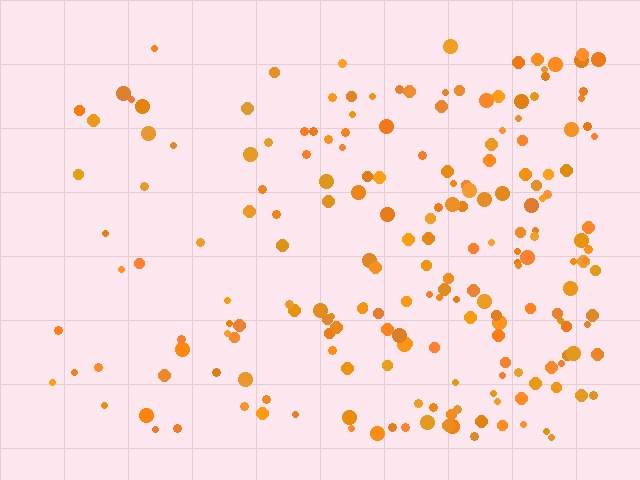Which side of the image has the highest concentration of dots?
The right.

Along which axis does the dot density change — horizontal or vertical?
Horizontal.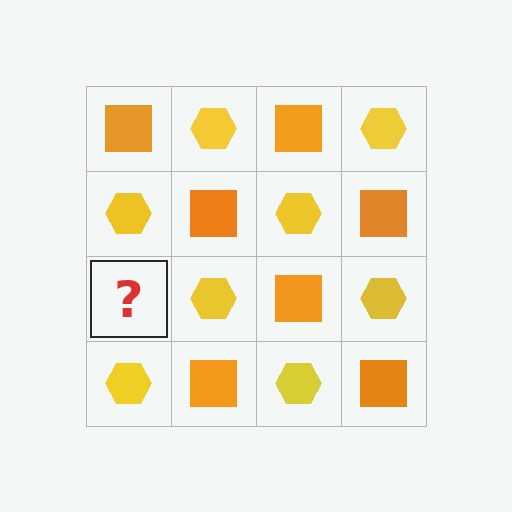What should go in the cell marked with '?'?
The missing cell should contain an orange square.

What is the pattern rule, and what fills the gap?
The rule is that it alternates orange square and yellow hexagon in a checkerboard pattern. The gap should be filled with an orange square.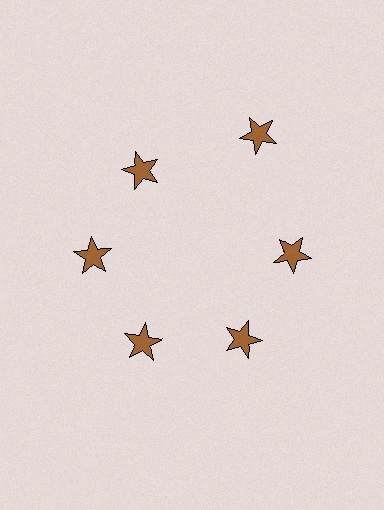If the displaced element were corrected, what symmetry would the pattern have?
It would have 6-fold rotational symmetry — the pattern would map onto itself every 60 degrees.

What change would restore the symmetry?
The symmetry would be restored by moving it inward, back onto the ring so that all 6 stars sit at equal angles and equal distance from the center.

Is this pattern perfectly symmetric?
No. The 6 brown stars are arranged in a ring, but one element near the 1 o'clock position is pushed outward from the center, breaking the 6-fold rotational symmetry.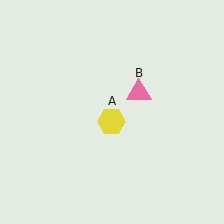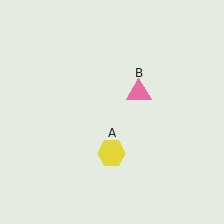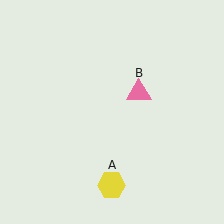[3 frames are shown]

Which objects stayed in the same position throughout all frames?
Pink triangle (object B) remained stationary.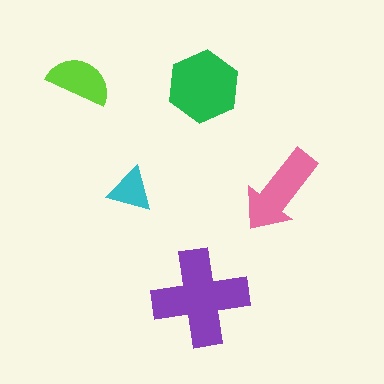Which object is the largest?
The purple cross.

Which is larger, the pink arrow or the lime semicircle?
The pink arrow.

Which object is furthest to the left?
The lime semicircle is leftmost.